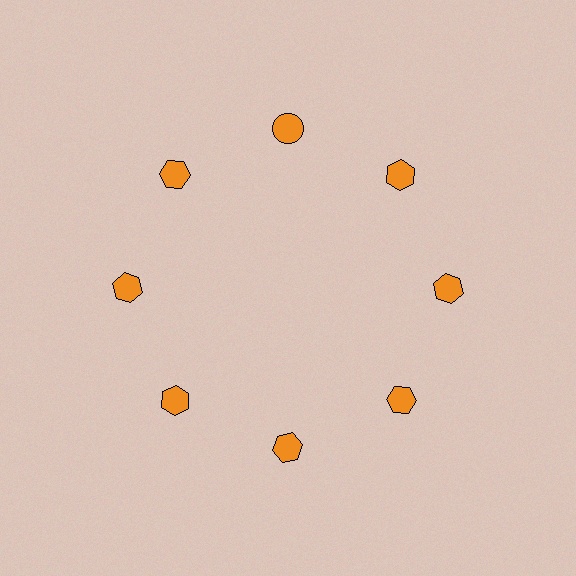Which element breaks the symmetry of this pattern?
The orange circle at roughly the 12 o'clock position breaks the symmetry. All other shapes are orange hexagons.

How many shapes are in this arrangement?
There are 8 shapes arranged in a ring pattern.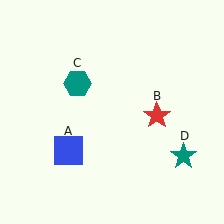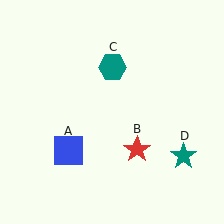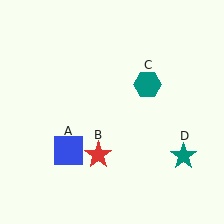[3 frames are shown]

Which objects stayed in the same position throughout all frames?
Blue square (object A) and teal star (object D) remained stationary.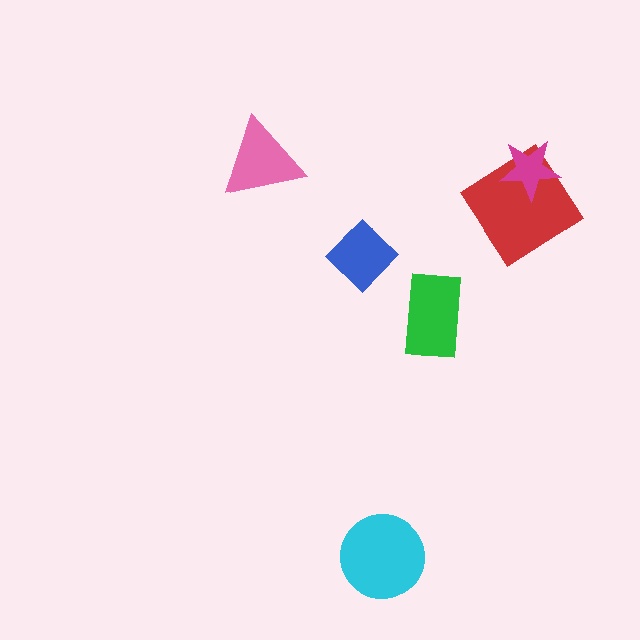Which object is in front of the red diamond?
The magenta star is in front of the red diamond.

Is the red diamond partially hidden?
Yes, it is partially covered by another shape.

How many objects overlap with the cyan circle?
0 objects overlap with the cyan circle.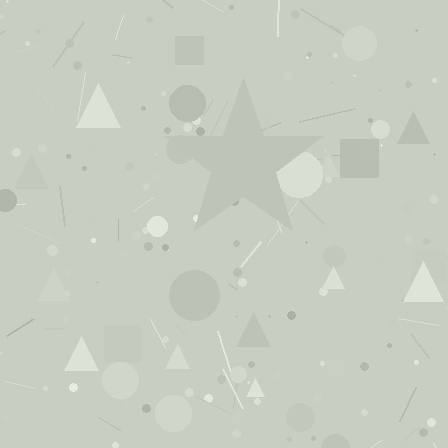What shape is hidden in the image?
A star is hidden in the image.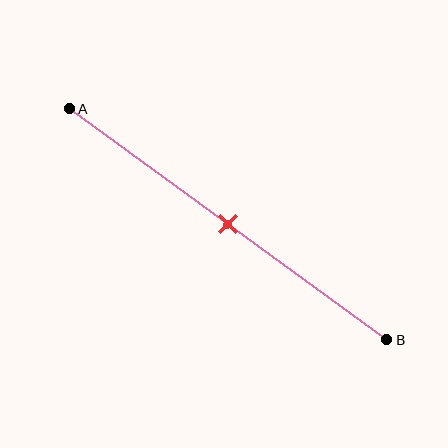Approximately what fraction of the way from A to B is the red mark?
The red mark is approximately 50% of the way from A to B.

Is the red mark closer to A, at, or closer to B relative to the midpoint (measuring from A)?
The red mark is approximately at the midpoint of segment AB.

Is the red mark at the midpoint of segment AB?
Yes, the mark is approximately at the midpoint.